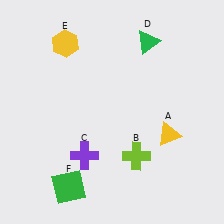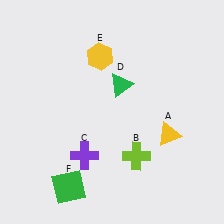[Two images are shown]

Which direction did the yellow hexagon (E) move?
The yellow hexagon (E) moved right.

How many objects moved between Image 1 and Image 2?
2 objects moved between the two images.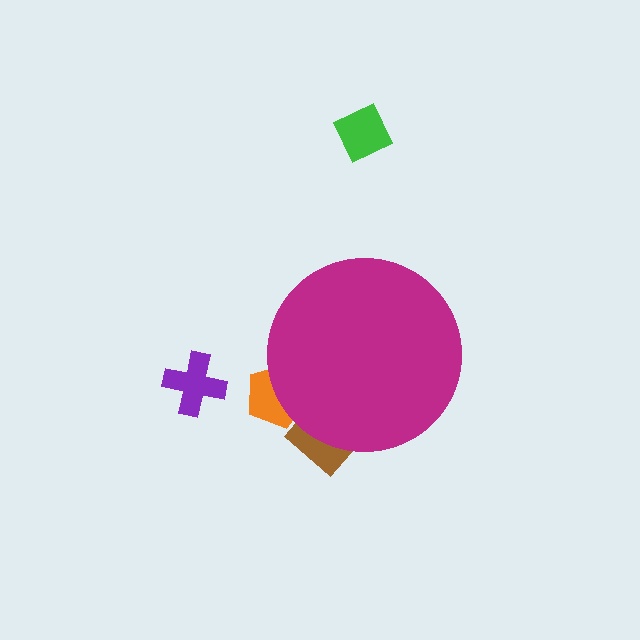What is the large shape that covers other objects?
A magenta circle.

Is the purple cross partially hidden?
No, the purple cross is fully visible.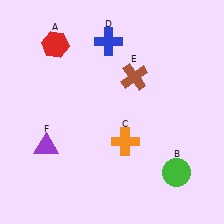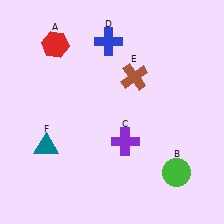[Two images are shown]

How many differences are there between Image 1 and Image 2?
There are 2 differences between the two images.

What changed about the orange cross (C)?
In Image 1, C is orange. In Image 2, it changed to purple.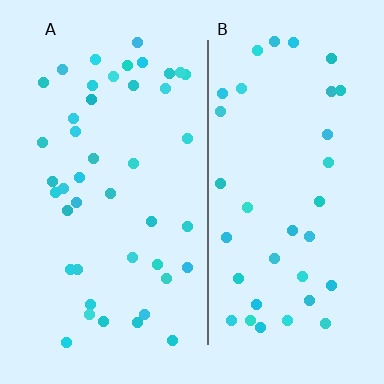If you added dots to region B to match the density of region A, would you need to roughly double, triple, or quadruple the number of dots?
Approximately double.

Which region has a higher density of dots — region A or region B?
A (the left).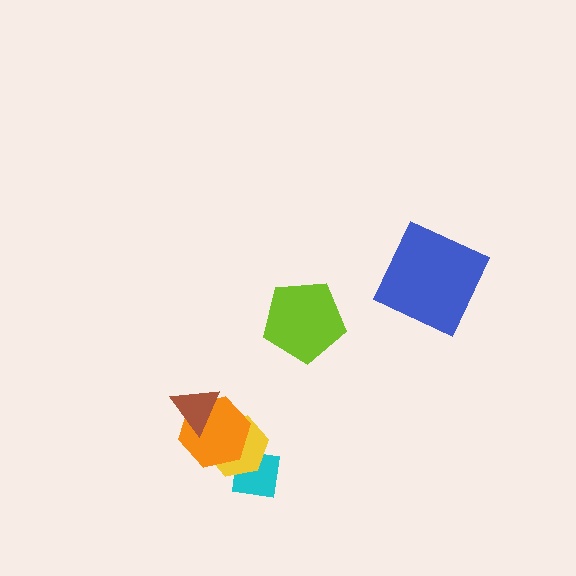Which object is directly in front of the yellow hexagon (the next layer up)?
The orange hexagon is directly in front of the yellow hexagon.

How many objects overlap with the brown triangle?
2 objects overlap with the brown triangle.